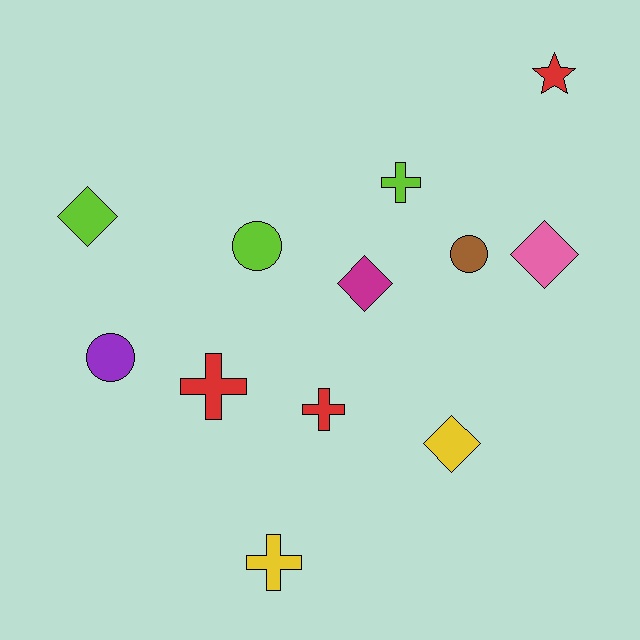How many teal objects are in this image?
There are no teal objects.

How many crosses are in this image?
There are 4 crosses.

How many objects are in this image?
There are 12 objects.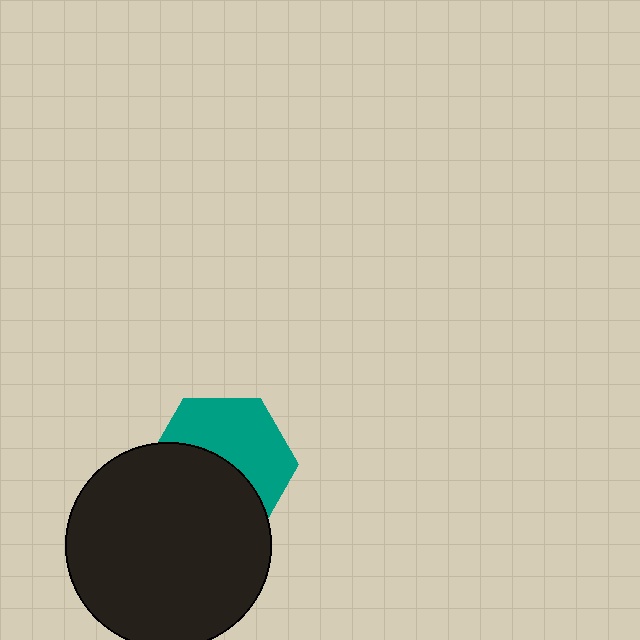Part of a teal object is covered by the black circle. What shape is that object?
It is a hexagon.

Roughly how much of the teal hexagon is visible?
About half of it is visible (roughly 51%).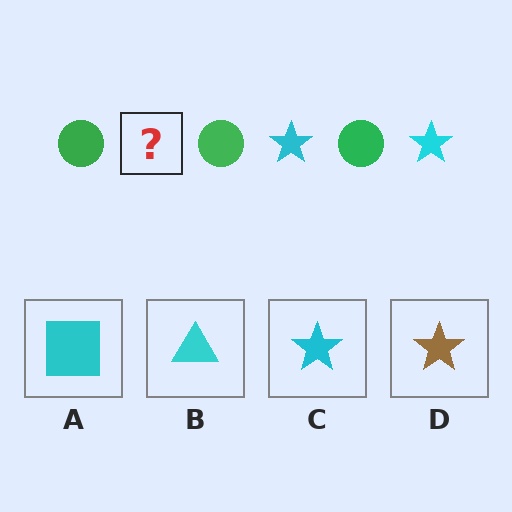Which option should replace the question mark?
Option C.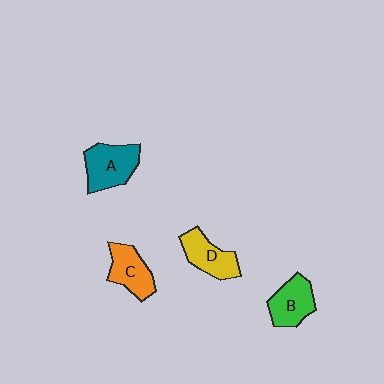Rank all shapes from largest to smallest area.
From largest to smallest: A (teal), B (green), D (yellow), C (orange).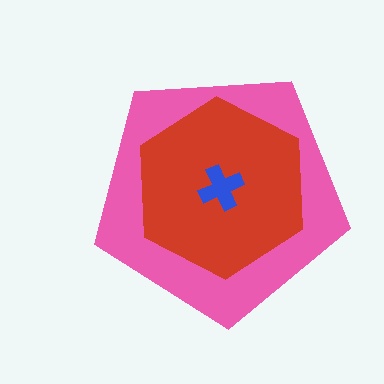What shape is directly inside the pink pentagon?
The red hexagon.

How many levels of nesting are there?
3.